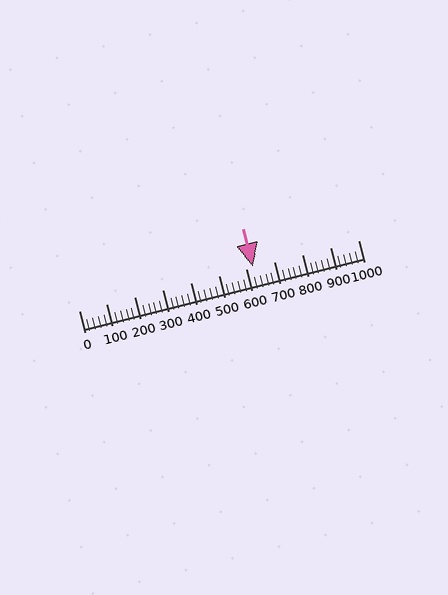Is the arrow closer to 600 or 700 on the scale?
The arrow is closer to 600.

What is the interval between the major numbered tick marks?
The major tick marks are spaced 100 units apart.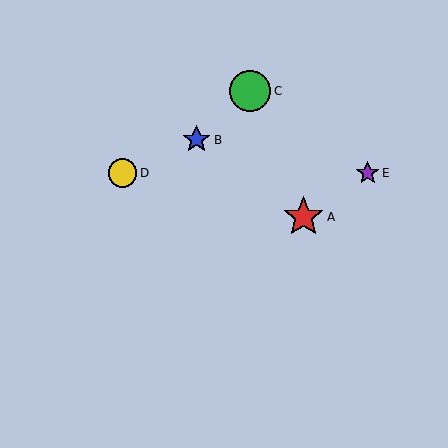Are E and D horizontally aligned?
Yes, both are at y≈173.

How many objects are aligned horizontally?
2 objects (D, E) are aligned horizontally.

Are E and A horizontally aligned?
No, E is at y≈173 and A is at y≈217.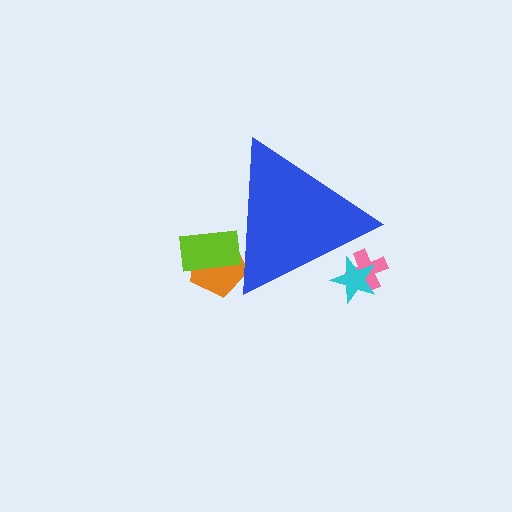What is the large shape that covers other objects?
A blue triangle.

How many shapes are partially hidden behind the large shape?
4 shapes are partially hidden.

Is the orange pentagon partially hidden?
Yes, the orange pentagon is partially hidden behind the blue triangle.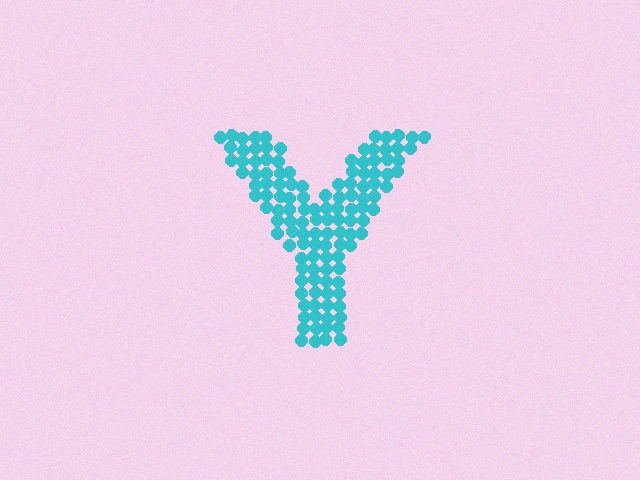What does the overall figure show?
The overall figure shows the letter Y.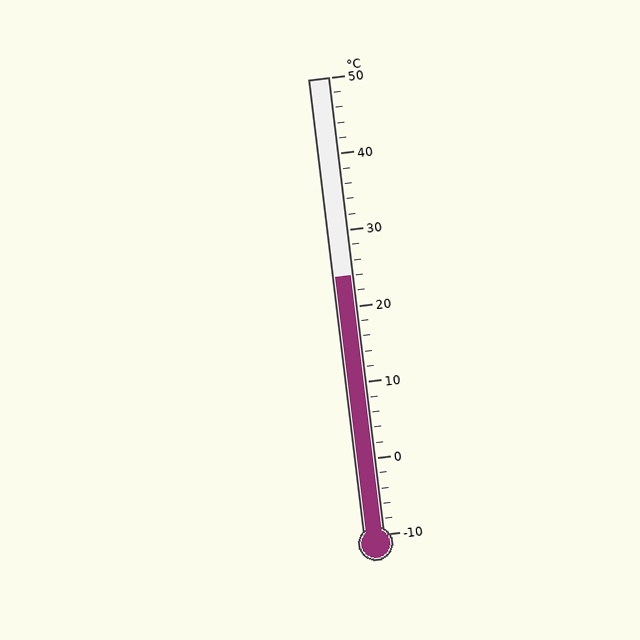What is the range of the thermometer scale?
The thermometer scale ranges from -10°C to 50°C.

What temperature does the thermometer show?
The thermometer shows approximately 24°C.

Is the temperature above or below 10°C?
The temperature is above 10°C.